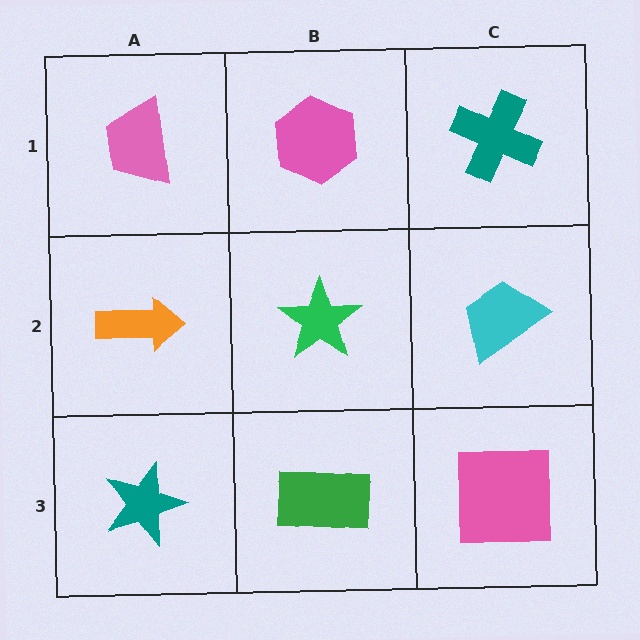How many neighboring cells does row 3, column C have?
2.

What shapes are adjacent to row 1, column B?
A green star (row 2, column B), a pink trapezoid (row 1, column A), a teal cross (row 1, column C).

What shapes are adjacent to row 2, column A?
A pink trapezoid (row 1, column A), a teal star (row 3, column A), a green star (row 2, column B).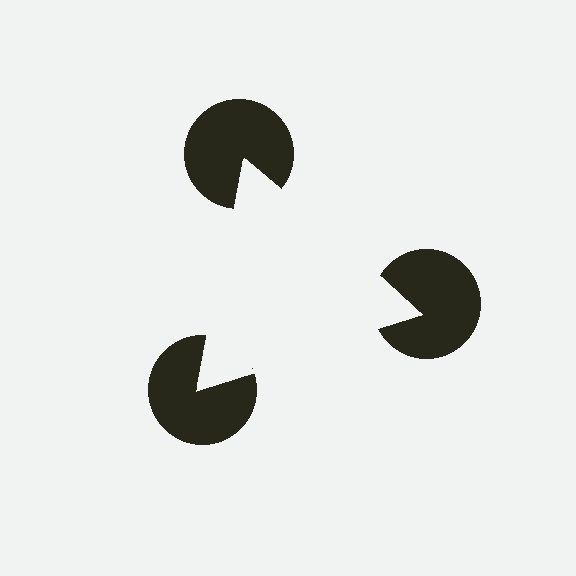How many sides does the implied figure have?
3 sides.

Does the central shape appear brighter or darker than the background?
It typically appears slightly brighter than the background, even though no actual brightness change is drawn.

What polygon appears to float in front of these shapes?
An illusory triangle — its edges are inferred from the aligned wedge cuts in the pac-man discs, not physically drawn.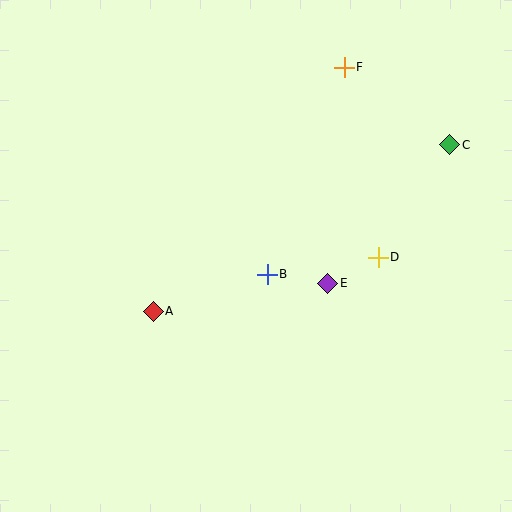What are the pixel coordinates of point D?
Point D is at (378, 257).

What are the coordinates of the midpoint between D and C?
The midpoint between D and C is at (414, 201).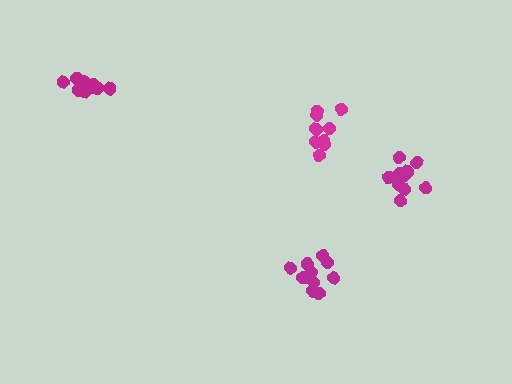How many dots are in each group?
Group 1: 9 dots, Group 2: 11 dots, Group 3: 10 dots, Group 4: 11 dots (41 total).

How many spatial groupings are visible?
There are 4 spatial groupings.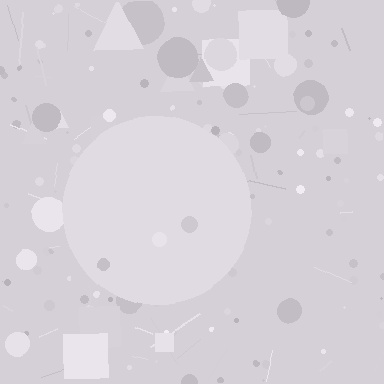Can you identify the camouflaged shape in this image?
The camouflaged shape is a circle.